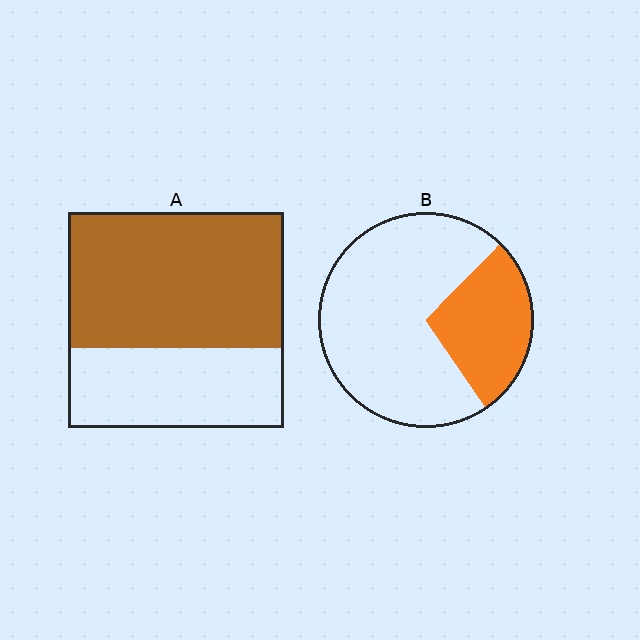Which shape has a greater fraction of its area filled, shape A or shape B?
Shape A.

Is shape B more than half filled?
No.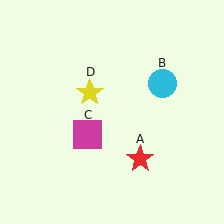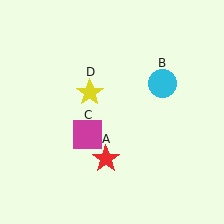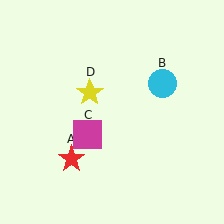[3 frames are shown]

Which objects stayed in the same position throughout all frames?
Cyan circle (object B) and magenta square (object C) and yellow star (object D) remained stationary.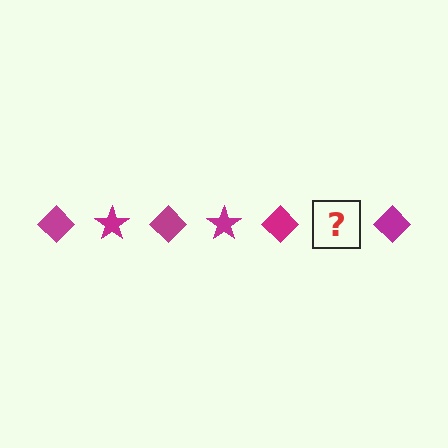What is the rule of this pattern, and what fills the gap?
The rule is that the pattern cycles through diamond, star shapes in magenta. The gap should be filled with a magenta star.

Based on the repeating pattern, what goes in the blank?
The blank should be a magenta star.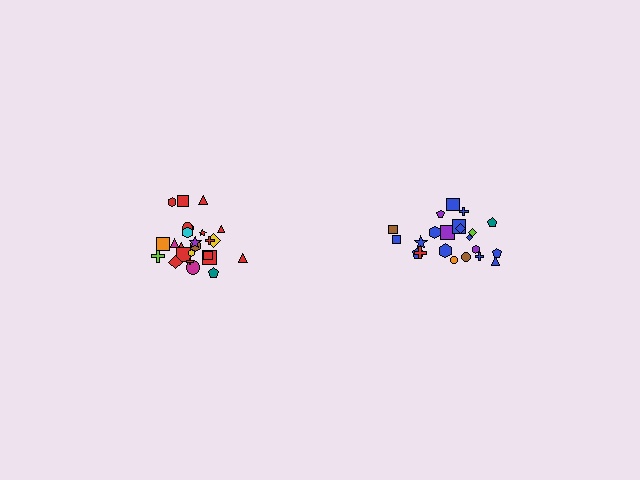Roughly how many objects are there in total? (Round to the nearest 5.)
Roughly 45 objects in total.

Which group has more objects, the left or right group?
The left group.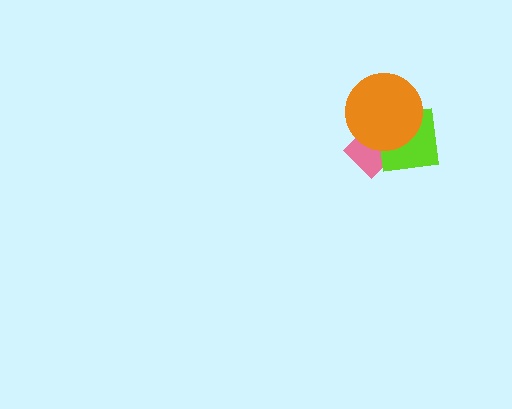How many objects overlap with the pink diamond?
2 objects overlap with the pink diamond.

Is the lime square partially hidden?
Yes, it is partially covered by another shape.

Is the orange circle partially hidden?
No, no other shape covers it.